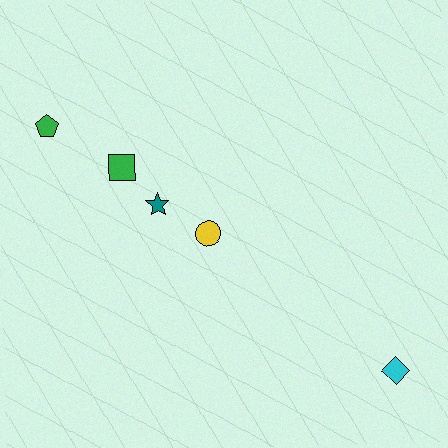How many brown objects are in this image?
There are no brown objects.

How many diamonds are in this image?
There is 1 diamond.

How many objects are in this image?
There are 5 objects.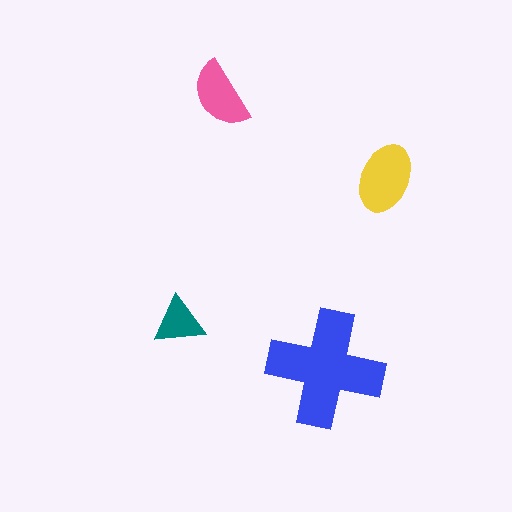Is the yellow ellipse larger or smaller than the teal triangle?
Larger.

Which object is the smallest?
The teal triangle.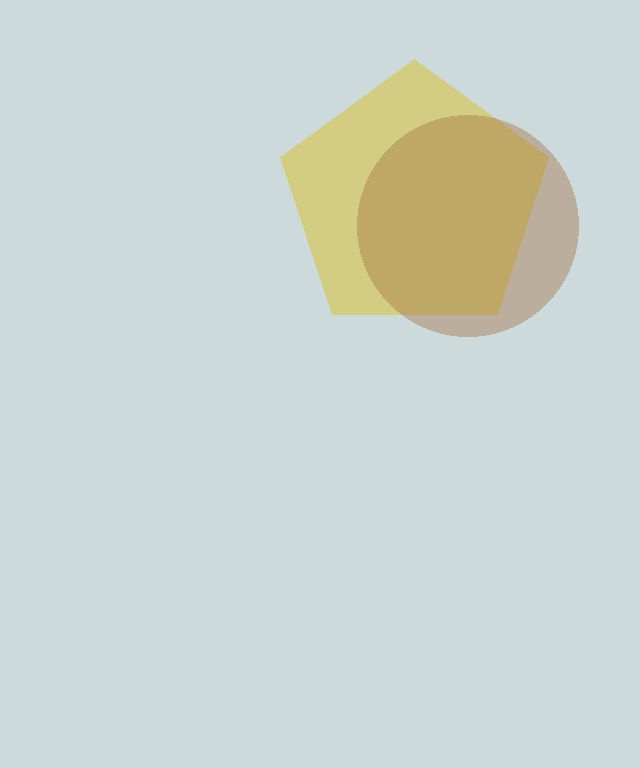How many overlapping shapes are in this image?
There are 2 overlapping shapes in the image.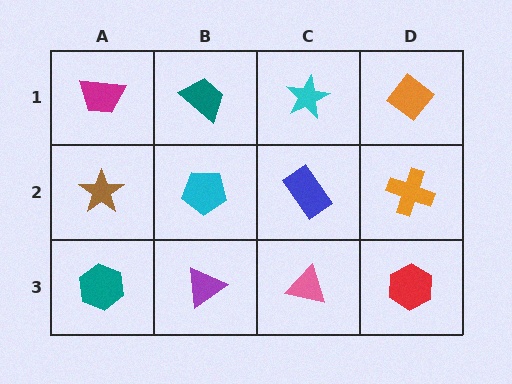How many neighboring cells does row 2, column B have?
4.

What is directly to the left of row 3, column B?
A teal hexagon.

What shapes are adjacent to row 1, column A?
A brown star (row 2, column A), a teal trapezoid (row 1, column B).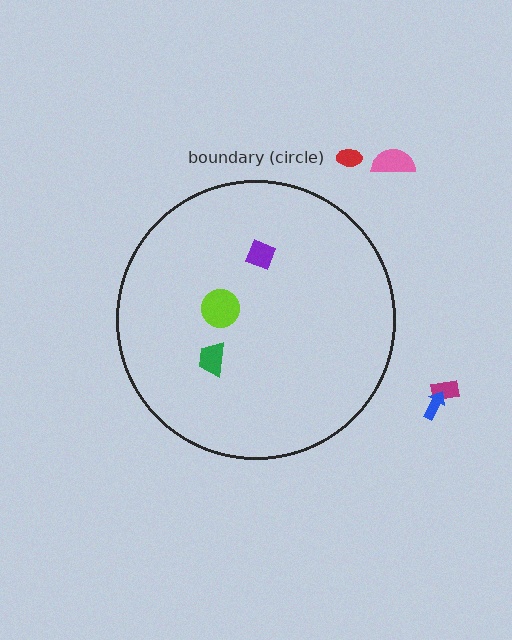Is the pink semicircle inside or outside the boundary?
Outside.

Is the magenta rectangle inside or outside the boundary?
Outside.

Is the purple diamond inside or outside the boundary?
Inside.